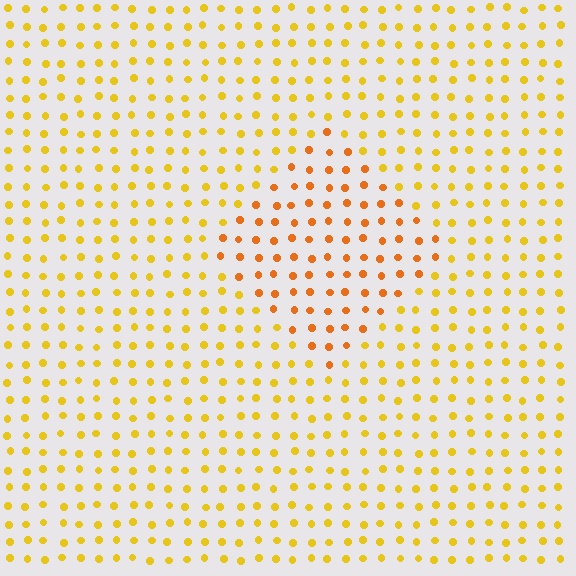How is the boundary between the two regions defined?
The boundary is defined purely by a slight shift in hue (about 26 degrees). Spacing, size, and orientation are identical on both sides.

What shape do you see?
I see a diamond.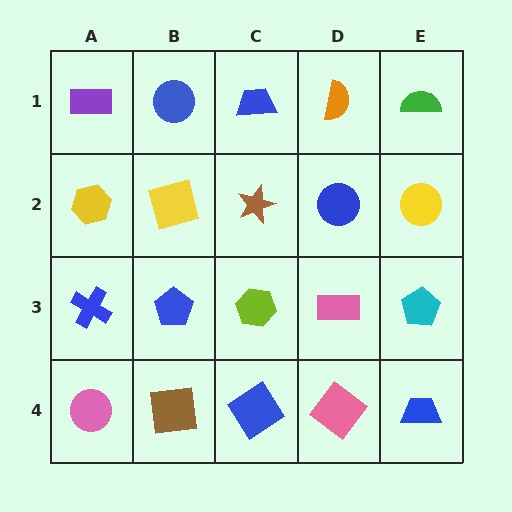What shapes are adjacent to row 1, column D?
A blue circle (row 2, column D), a blue trapezoid (row 1, column C), a green semicircle (row 1, column E).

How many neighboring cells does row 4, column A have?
2.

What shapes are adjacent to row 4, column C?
A lime hexagon (row 3, column C), a brown square (row 4, column B), a pink diamond (row 4, column D).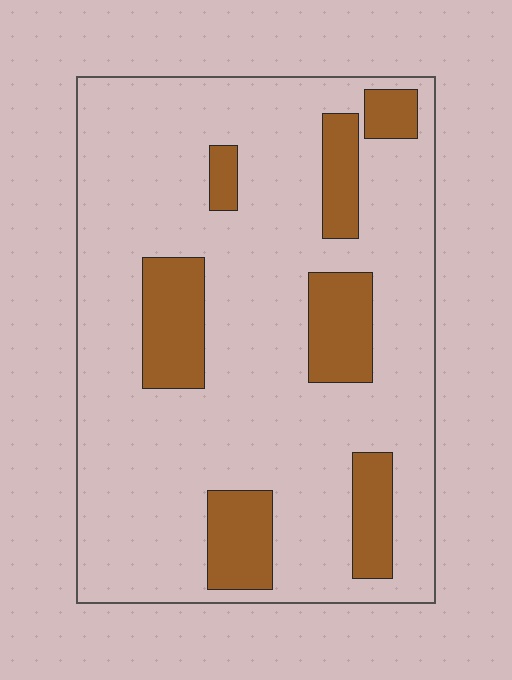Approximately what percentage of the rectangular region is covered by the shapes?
Approximately 20%.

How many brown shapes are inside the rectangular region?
7.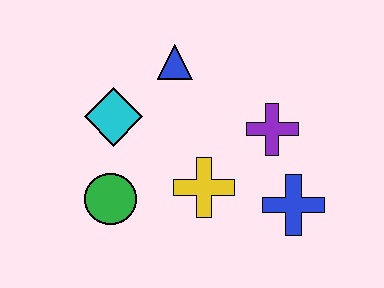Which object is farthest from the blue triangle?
The blue cross is farthest from the blue triangle.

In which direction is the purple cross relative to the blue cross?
The purple cross is above the blue cross.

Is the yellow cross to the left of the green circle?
No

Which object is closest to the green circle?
The cyan diamond is closest to the green circle.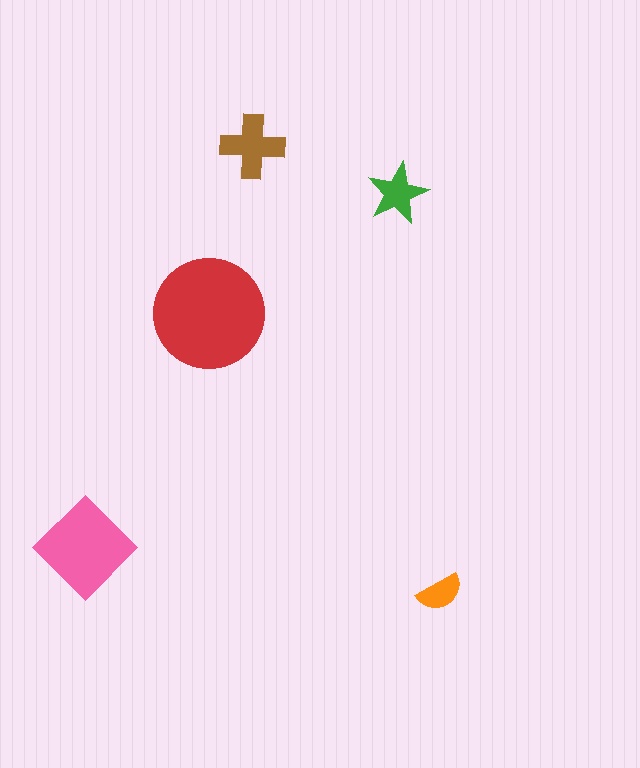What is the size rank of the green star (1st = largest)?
4th.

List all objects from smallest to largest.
The orange semicircle, the green star, the brown cross, the pink diamond, the red circle.